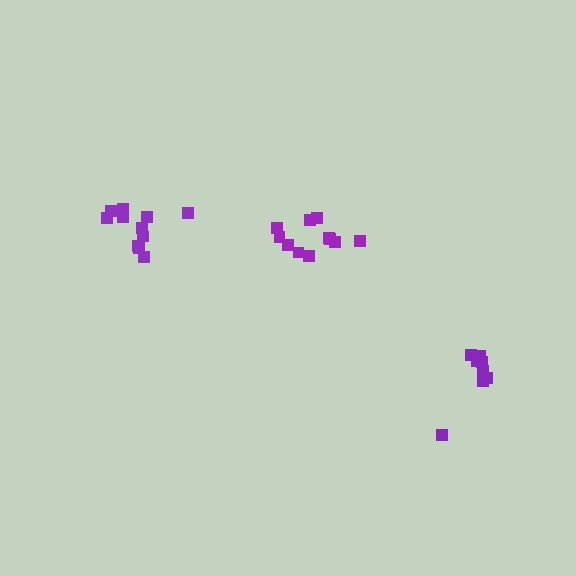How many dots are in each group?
Group 1: 9 dots, Group 2: 11 dots, Group 3: 11 dots (31 total).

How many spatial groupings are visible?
There are 3 spatial groupings.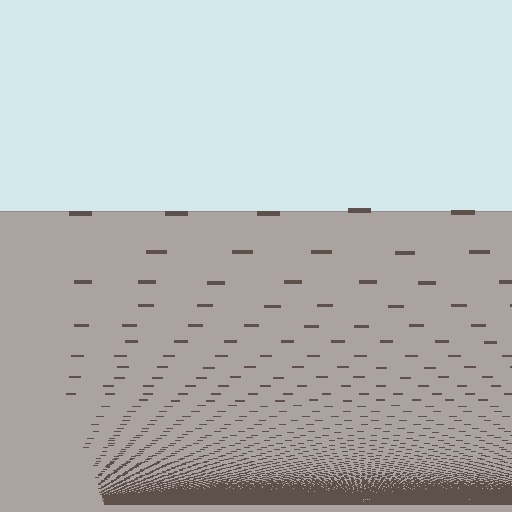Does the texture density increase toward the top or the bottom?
Density increases toward the bottom.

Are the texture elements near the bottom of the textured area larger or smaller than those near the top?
Smaller. The gradient is inverted — elements near the bottom are smaller and denser.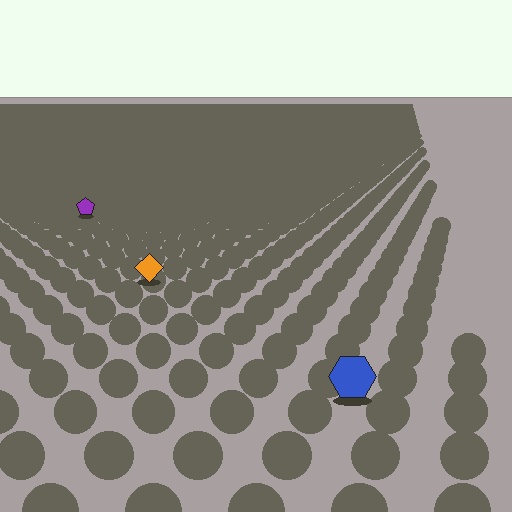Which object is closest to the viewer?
The blue hexagon is closest. The texture marks near it are larger and more spread out.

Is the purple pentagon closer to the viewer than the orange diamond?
No. The orange diamond is closer — you can tell from the texture gradient: the ground texture is coarser near it.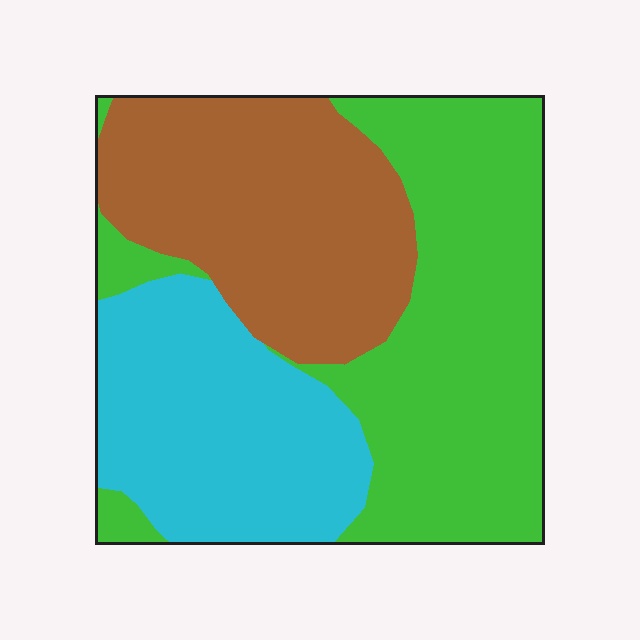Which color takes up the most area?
Green, at roughly 40%.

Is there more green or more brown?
Green.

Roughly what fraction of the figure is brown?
Brown takes up about one third (1/3) of the figure.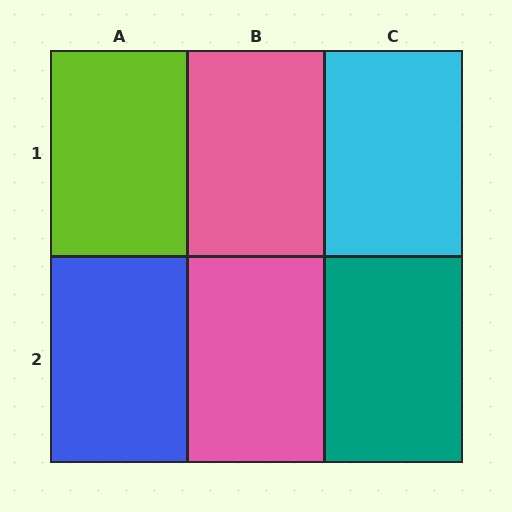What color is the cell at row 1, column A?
Lime.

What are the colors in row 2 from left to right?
Blue, pink, teal.